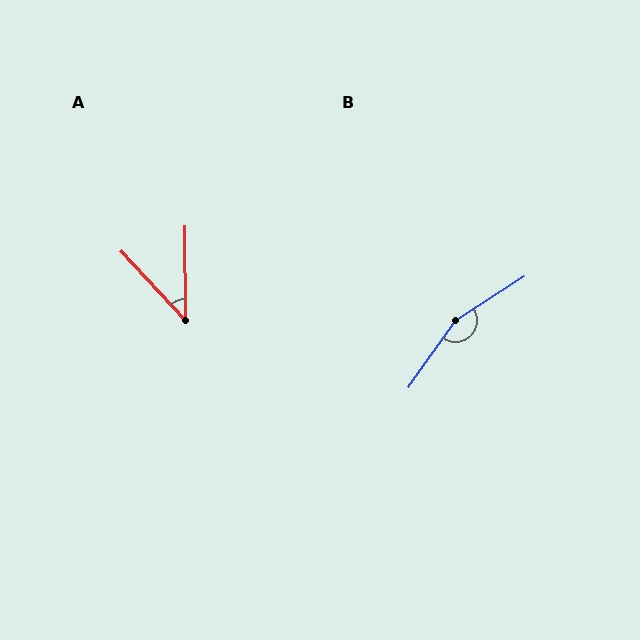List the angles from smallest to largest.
A (43°), B (158°).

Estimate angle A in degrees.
Approximately 43 degrees.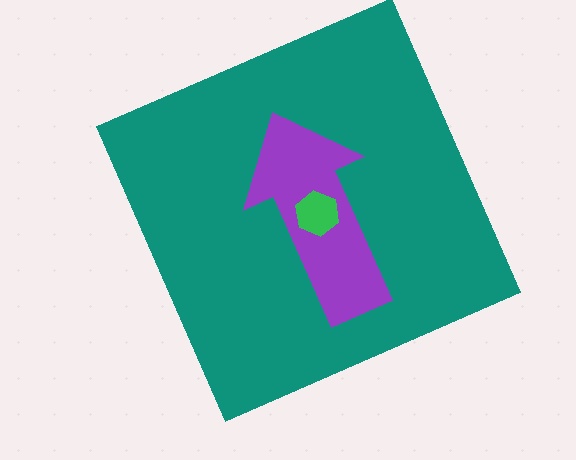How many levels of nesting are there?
3.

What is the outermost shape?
The teal square.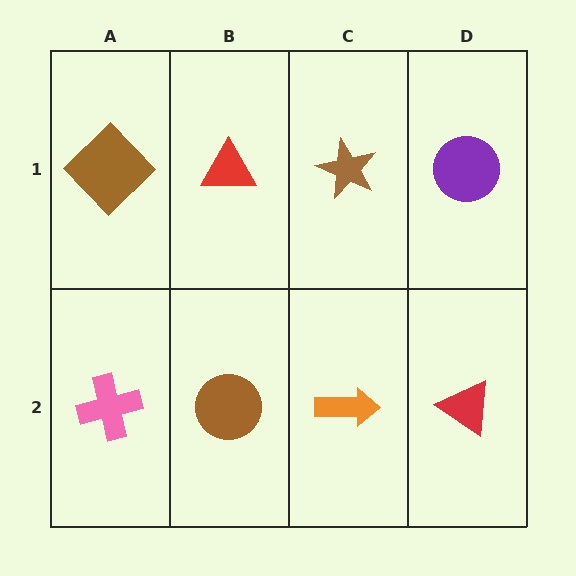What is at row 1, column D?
A purple circle.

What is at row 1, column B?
A red triangle.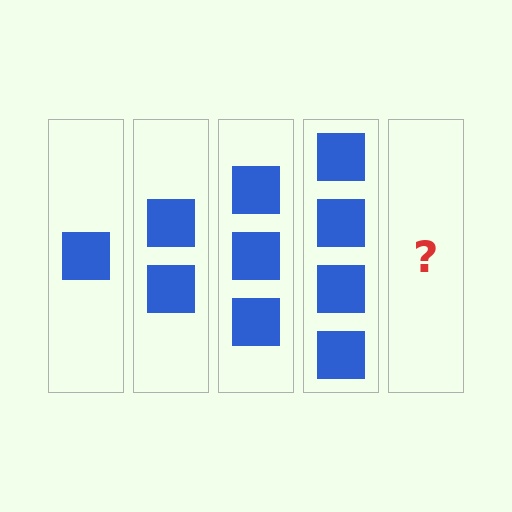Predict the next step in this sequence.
The next step is 5 squares.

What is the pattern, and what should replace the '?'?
The pattern is that each step adds one more square. The '?' should be 5 squares.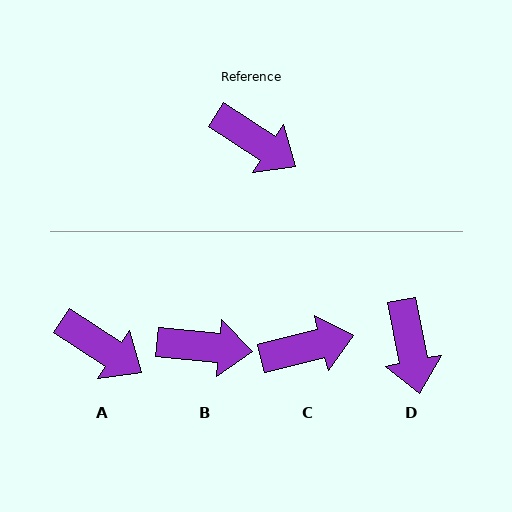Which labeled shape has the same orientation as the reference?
A.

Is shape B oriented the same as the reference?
No, it is off by about 28 degrees.